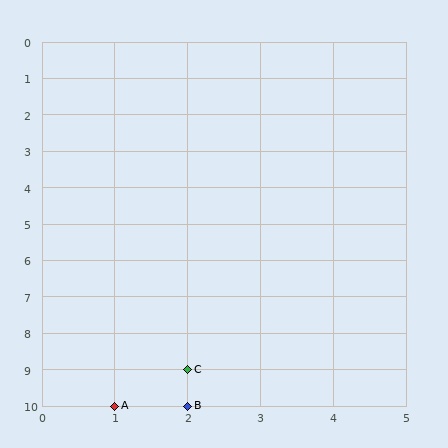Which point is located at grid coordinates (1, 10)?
Point A is at (1, 10).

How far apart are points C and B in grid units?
Points C and B are 1 row apart.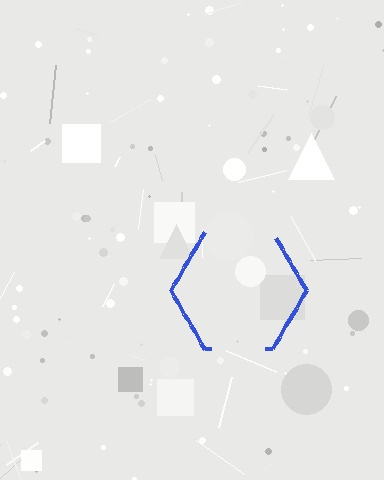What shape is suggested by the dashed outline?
The dashed outline suggests a hexagon.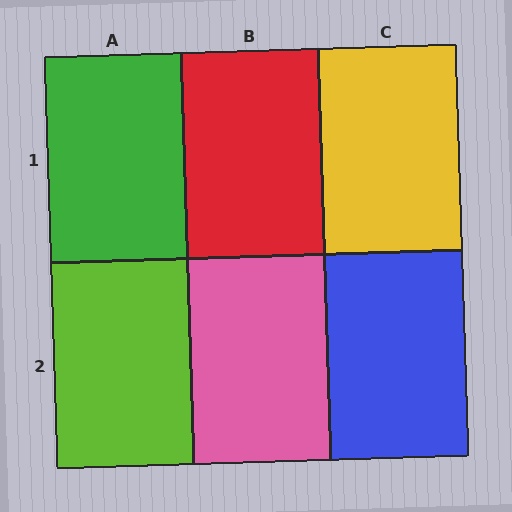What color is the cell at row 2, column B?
Pink.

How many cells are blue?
1 cell is blue.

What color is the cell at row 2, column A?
Lime.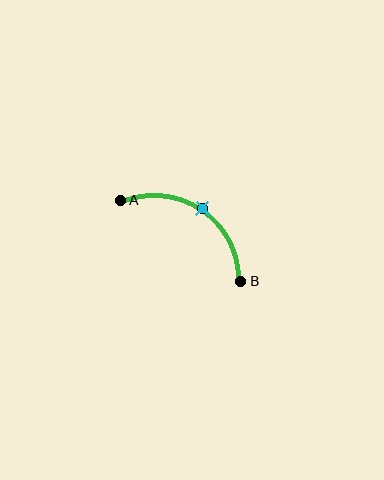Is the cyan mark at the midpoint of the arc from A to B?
Yes. The cyan mark lies on the arc at equal arc-length from both A and B — it is the arc midpoint.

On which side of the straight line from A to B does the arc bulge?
The arc bulges above and to the right of the straight line connecting A and B.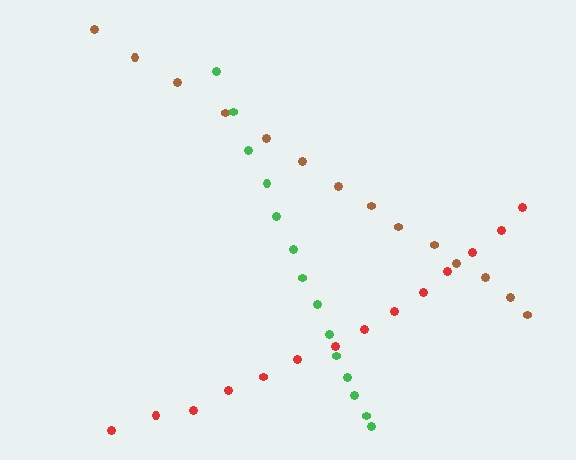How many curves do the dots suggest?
There are 3 distinct paths.